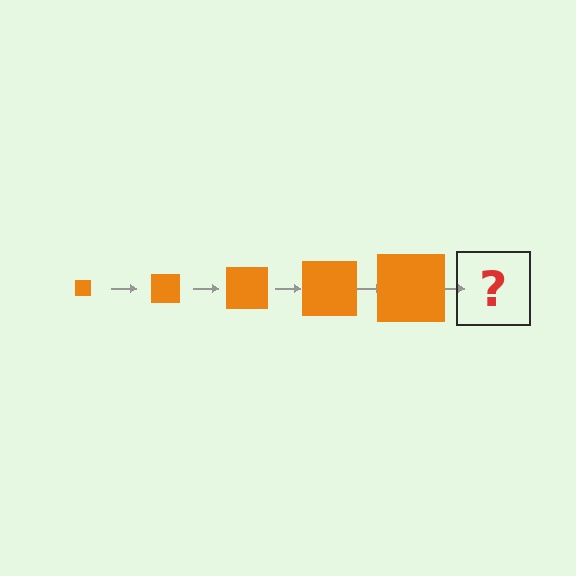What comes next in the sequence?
The next element should be an orange square, larger than the previous one.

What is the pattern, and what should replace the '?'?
The pattern is that the square gets progressively larger each step. The '?' should be an orange square, larger than the previous one.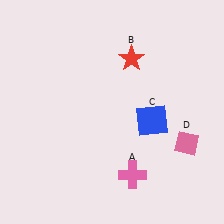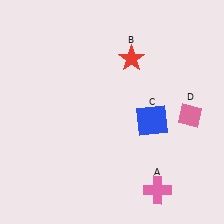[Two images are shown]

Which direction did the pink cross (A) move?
The pink cross (A) moved right.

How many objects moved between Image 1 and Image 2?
2 objects moved between the two images.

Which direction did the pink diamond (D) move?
The pink diamond (D) moved up.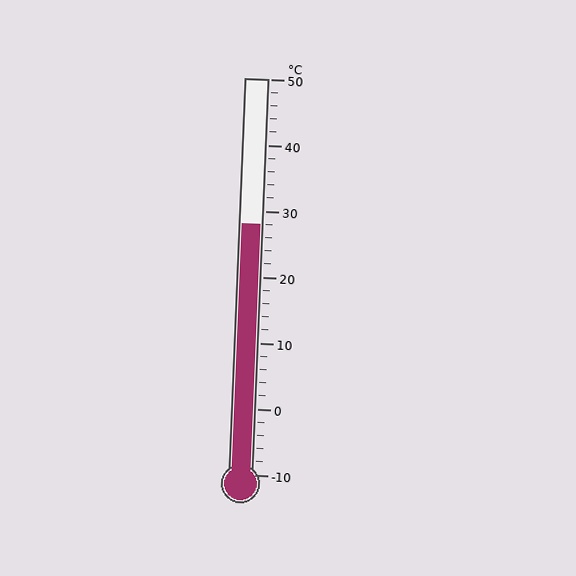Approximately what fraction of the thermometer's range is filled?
The thermometer is filled to approximately 65% of its range.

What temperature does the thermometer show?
The thermometer shows approximately 28°C.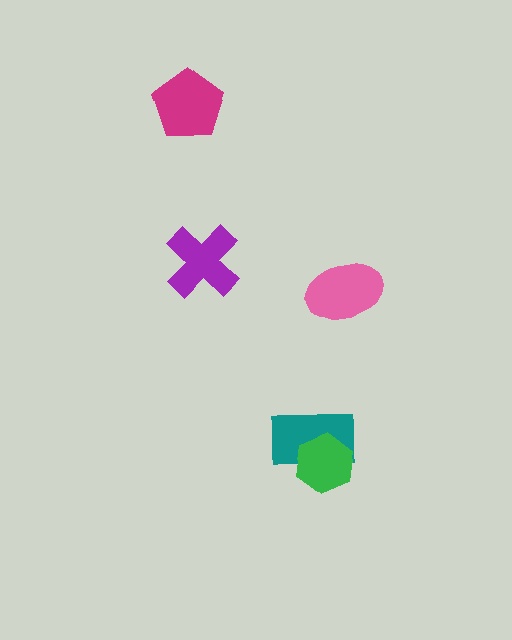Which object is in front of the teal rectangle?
The green hexagon is in front of the teal rectangle.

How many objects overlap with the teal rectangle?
1 object overlaps with the teal rectangle.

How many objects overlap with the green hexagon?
1 object overlaps with the green hexagon.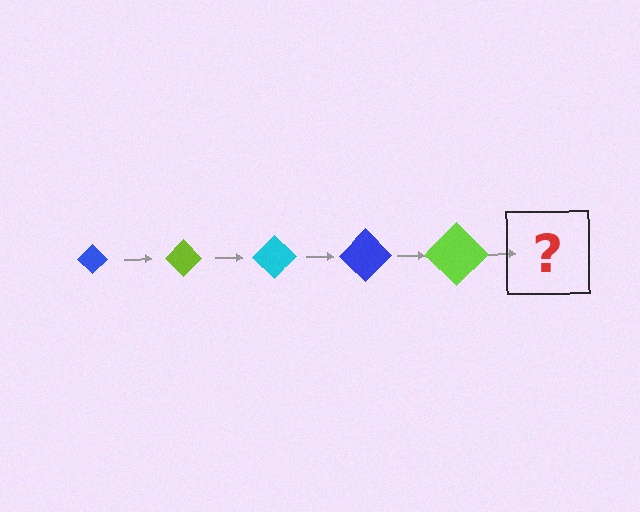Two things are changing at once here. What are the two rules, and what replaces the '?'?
The two rules are that the diamond grows larger each step and the color cycles through blue, lime, and cyan. The '?' should be a cyan diamond, larger than the previous one.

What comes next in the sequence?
The next element should be a cyan diamond, larger than the previous one.